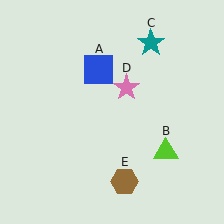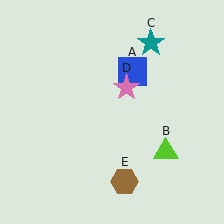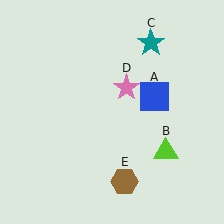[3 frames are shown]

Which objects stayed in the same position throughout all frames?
Lime triangle (object B) and teal star (object C) and pink star (object D) and brown hexagon (object E) remained stationary.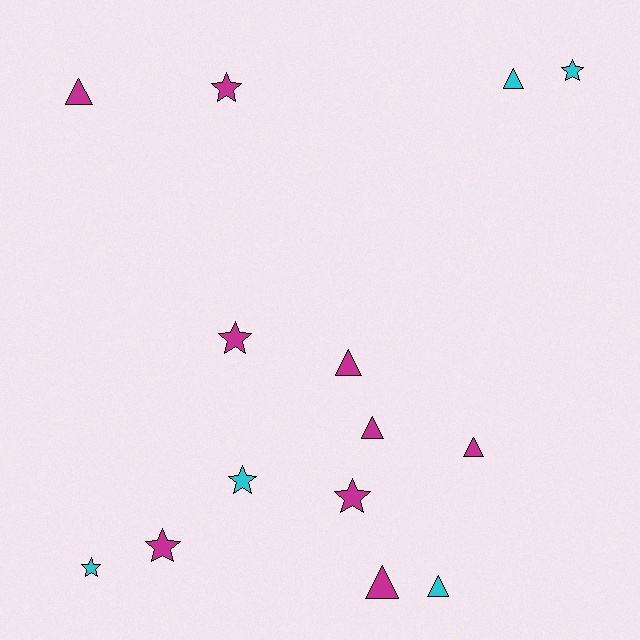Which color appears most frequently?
Magenta, with 9 objects.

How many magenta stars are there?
There are 4 magenta stars.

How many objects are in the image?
There are 14 objects.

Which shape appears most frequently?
Star, with 7 objects.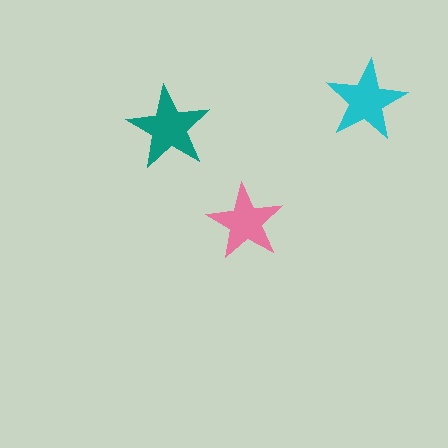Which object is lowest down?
The pink star is bottommost.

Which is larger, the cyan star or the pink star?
The cyan one.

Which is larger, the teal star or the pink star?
The teal one.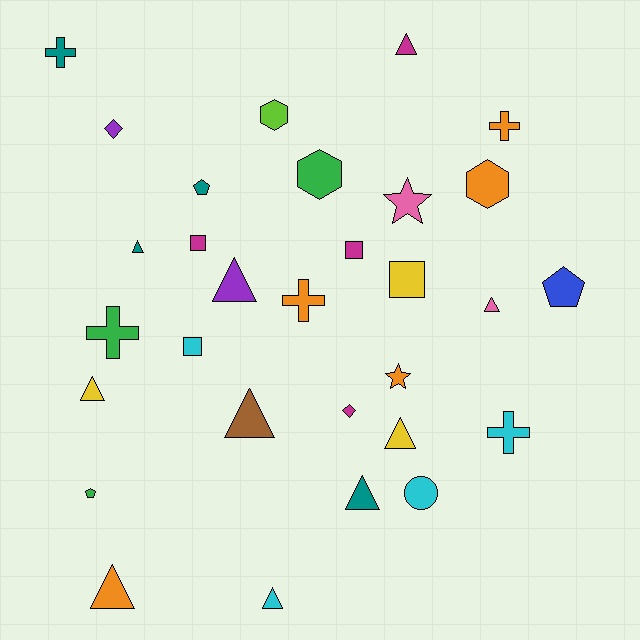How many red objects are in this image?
There are no red objects.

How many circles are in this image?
There is 1 circle.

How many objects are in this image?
There are 30 objects.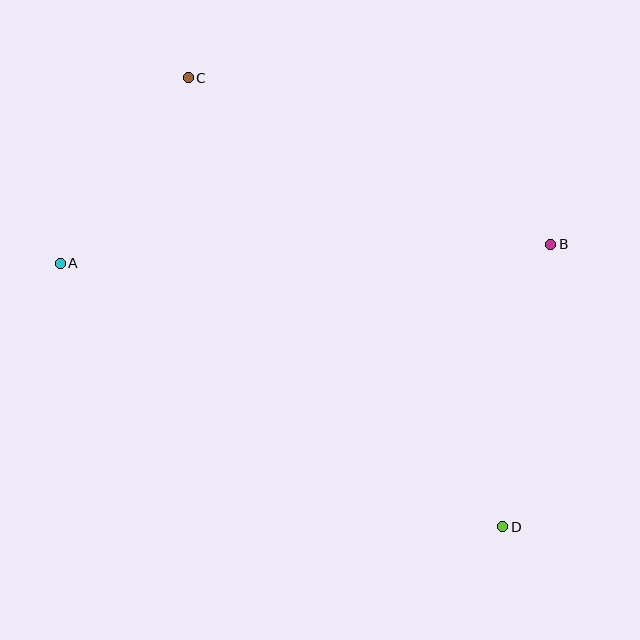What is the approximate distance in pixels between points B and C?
The distance between B and C is approximately 399 pixels.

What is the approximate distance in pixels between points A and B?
The distance between A and B is approximately 491 pixels.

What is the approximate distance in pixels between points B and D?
The distance between B and D is approximately 286 pixels.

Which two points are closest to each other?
Points A and C are closest to each other.